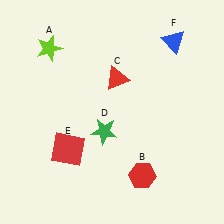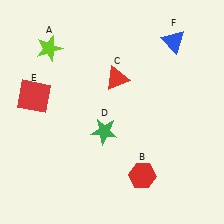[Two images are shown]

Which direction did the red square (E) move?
The red square (E) moved up.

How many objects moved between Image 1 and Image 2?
1 object moved between the two images.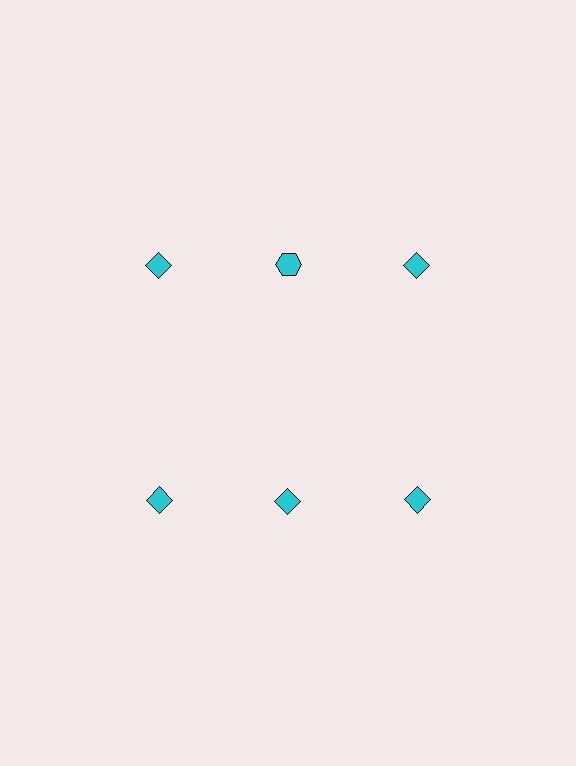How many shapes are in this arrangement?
There are 6 shapes arranged in a grid pattern.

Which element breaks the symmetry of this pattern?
The cyan hexagon in the top row, second from left column breaks the symmetry. All other shapes are cyan diamonds.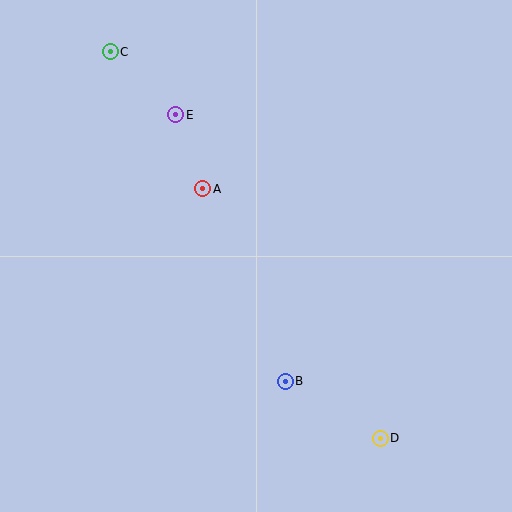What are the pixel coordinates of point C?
Point C is at (110, 52).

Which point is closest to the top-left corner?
Point C is closest to the top-left corner.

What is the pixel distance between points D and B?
The distance between D and B is 111 pixels.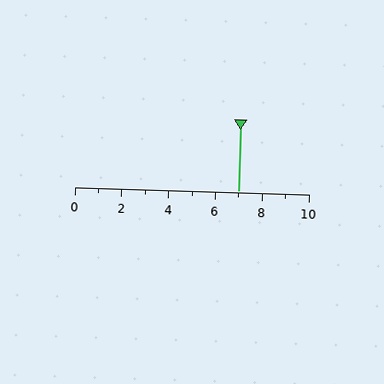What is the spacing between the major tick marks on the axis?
The major ticks are spaced 2 apart.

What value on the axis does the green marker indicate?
The marker indicates approximately 7.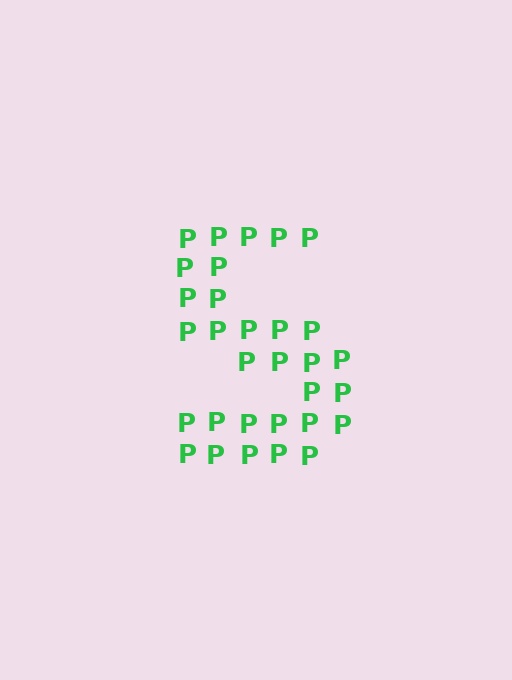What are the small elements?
The small elements are letter P's.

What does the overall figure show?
The overall figure shows the letter S.